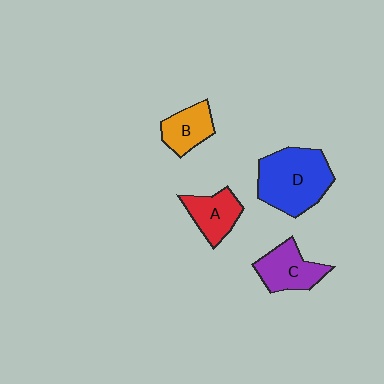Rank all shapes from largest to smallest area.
From largest to smallest: D (blue), C (purple), A (red), B (orange).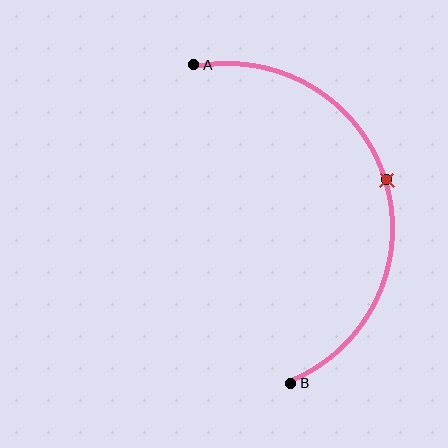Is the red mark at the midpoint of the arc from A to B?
Yes. The red mark lies on the arc at equal arc-length from both A and B — it is the arc midpoint.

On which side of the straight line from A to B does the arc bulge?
The arc bulges to the right of the straight line connecting A and B.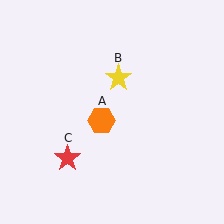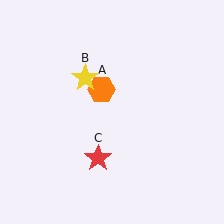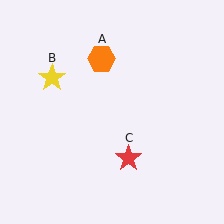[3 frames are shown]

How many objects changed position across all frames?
3 objects changed position: orange hexagon (object A), yellow star (object B), red star (object C).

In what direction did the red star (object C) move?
The red star (object C) moved right.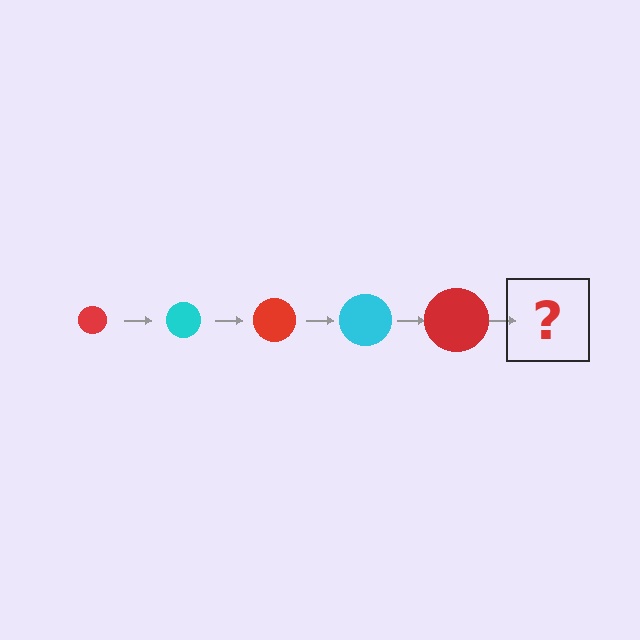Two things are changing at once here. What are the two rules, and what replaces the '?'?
The two rules are that the circle grows larger each step and the color cycles through red and cyan. The '?' should be a cyan circle, larger than the previous one.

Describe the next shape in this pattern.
It should be a cyan circle, larger than the previous one.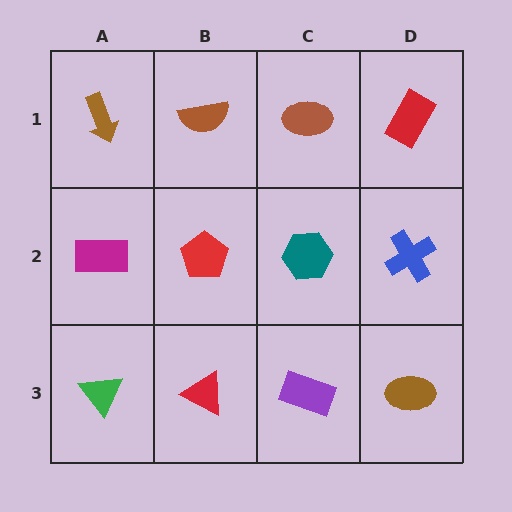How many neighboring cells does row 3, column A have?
2.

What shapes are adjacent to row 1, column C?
A teal hexagon (row 2, column C), a brown semicircle (row 1, column B), a red rectangle (row 1, column D).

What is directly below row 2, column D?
A brown ellipse.